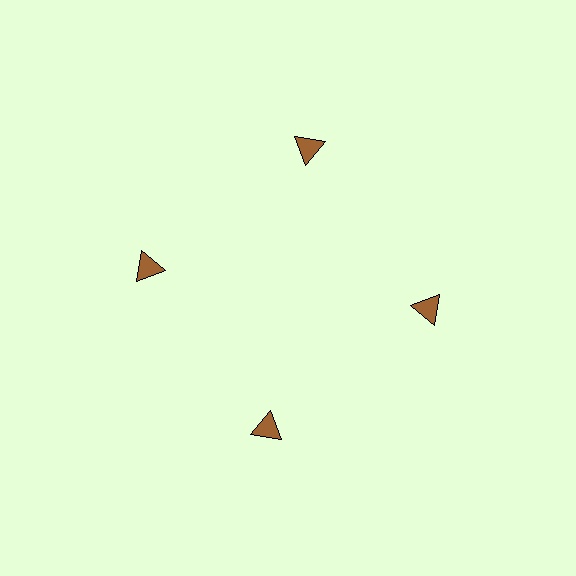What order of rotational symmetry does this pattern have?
This pattern has 4-fold rotational symmetry.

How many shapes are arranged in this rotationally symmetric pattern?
There are 4 shapes, arranged in 4 groups of 1.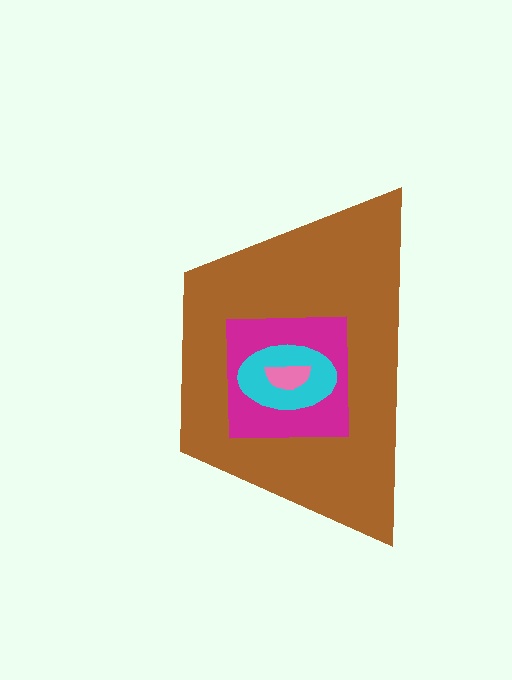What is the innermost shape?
The pink semicircle.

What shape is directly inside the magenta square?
The cyan ellipse.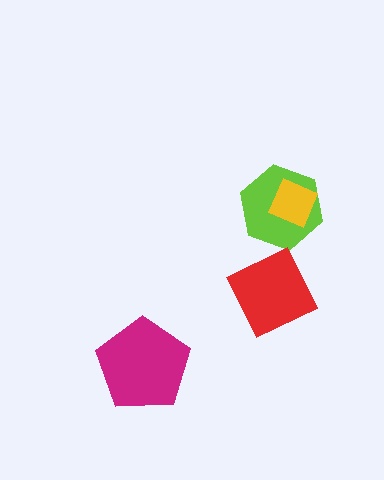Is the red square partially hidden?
No, no other shape covers it.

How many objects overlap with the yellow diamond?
1 object overlaps with the yellow diamond.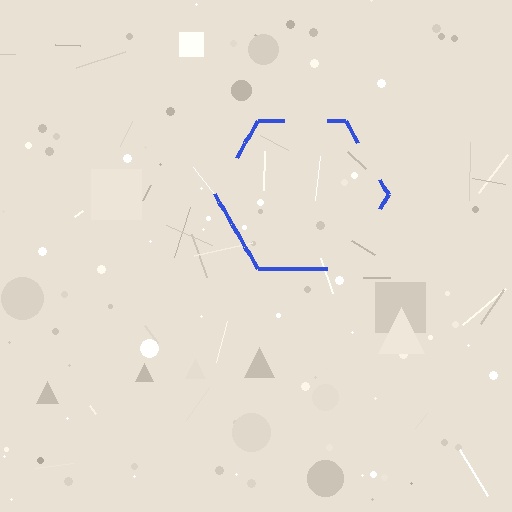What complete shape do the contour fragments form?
The contour fragments form a hexagon.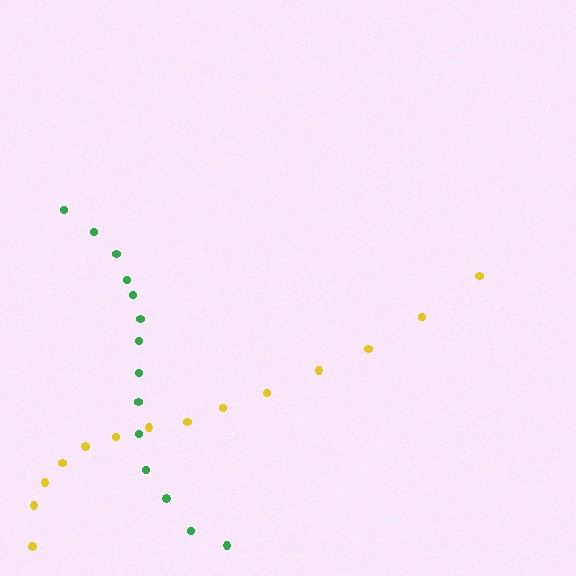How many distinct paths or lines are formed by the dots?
There are 2 distinct paths.